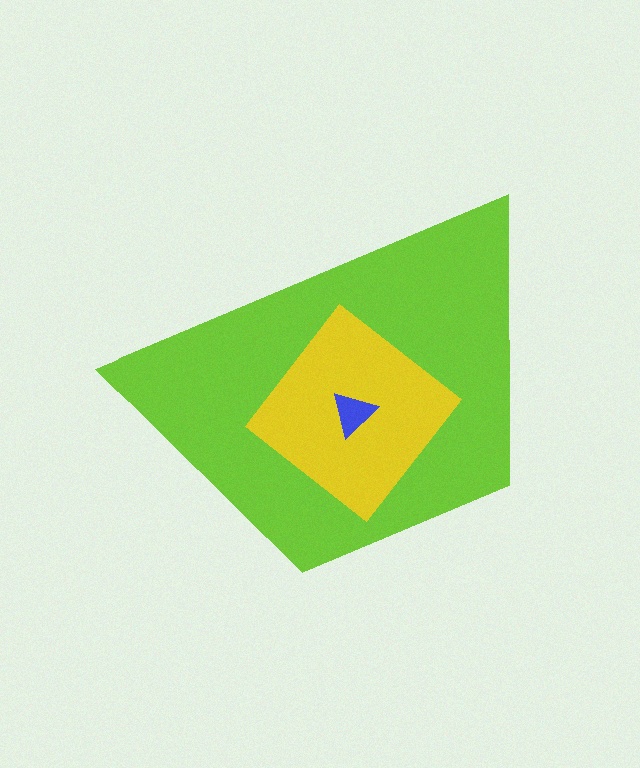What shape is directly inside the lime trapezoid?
The yellow diamond.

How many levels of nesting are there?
3.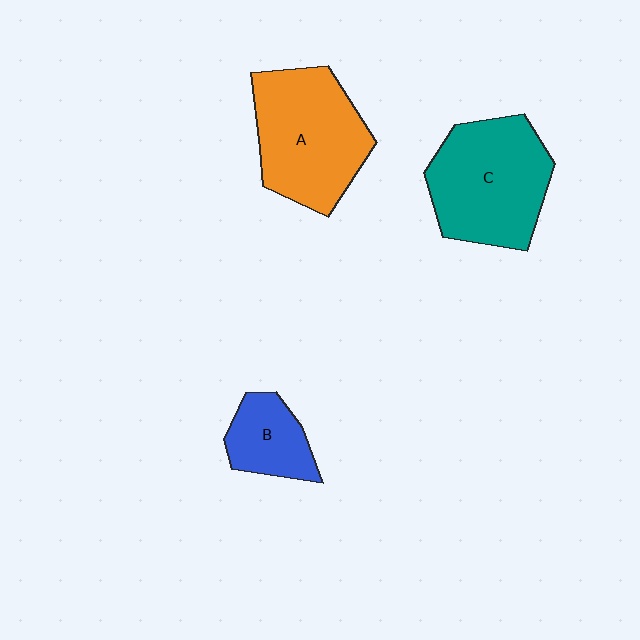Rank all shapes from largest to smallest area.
From largest to smallest: C (teal), A (orange), B (blue).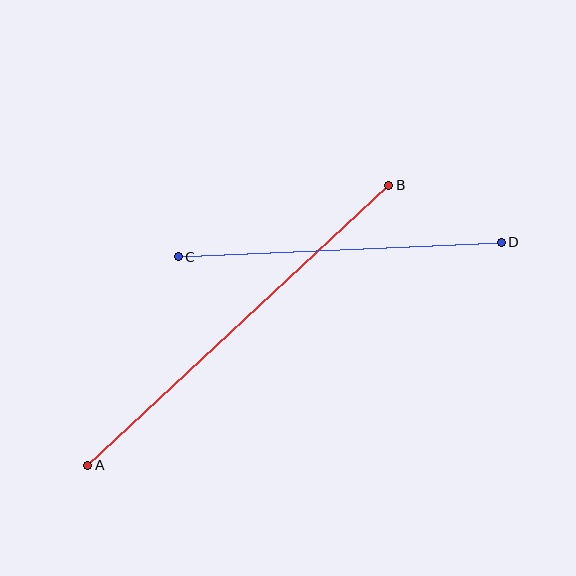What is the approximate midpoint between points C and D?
The midpoint is at approximately (340, 249) pixels.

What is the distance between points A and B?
The distance is approximately 411 pixels.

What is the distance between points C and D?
The distance is approximately 323 pixels.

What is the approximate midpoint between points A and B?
The midpoint is at approximately (238, 325) pixels.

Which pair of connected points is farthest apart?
Points A and B are farthest apart.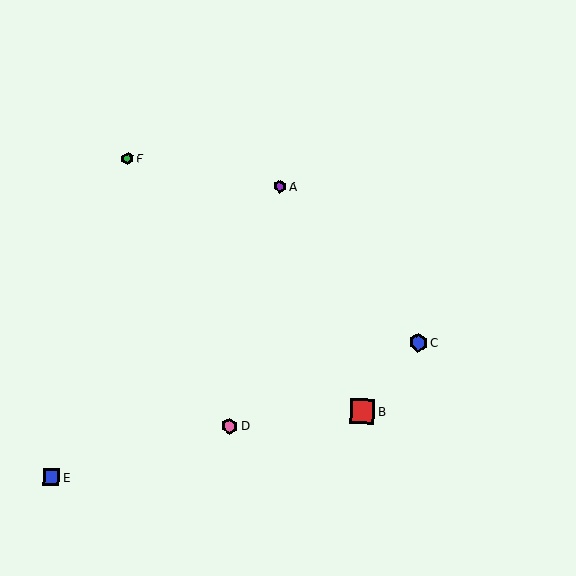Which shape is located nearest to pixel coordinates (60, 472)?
The blue square (labeled E) at (51, 477) is nearest to that location.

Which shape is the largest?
The red square (labeled B) is the largest.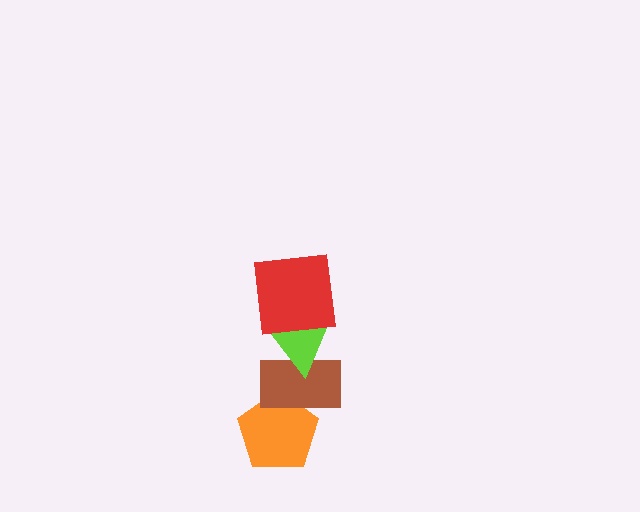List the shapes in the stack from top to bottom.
From top to bottom: the red square, the lime triangle, the brown rectangle, the orange pentagon.